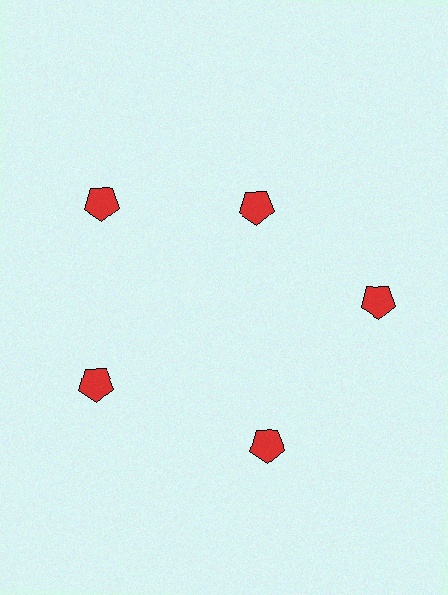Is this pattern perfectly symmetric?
No. The 5 red pentagons are arranged in a ring, but one element near the 1 o'clock position is pulled inward toward the center, breaking the 5-fold rotational symmetry.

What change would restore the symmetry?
The symmetry would be restored by moving it outward, back onto the ring so that all 5 pentagons sit at equal angles and equal distance from the center.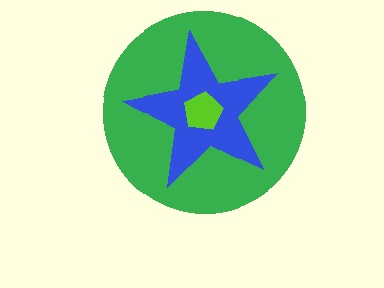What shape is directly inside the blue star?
The lime pentagon.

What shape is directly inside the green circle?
The blue star.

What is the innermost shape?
The lime pentagon.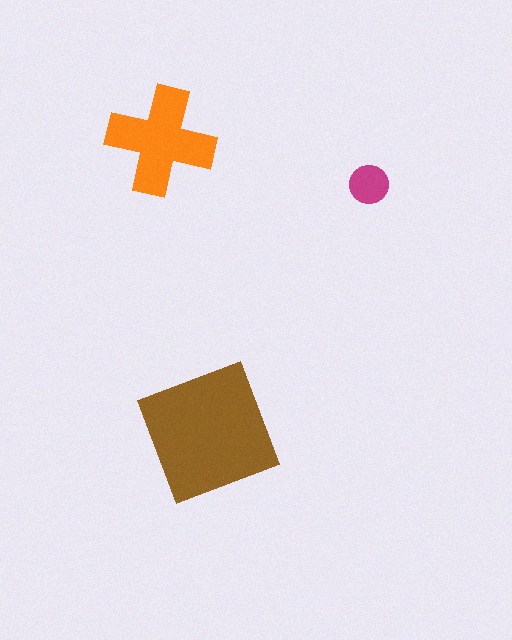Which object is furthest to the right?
The magenta circle is rightmost.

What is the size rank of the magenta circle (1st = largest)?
3rd.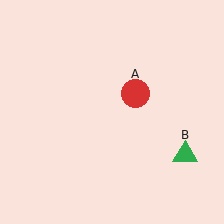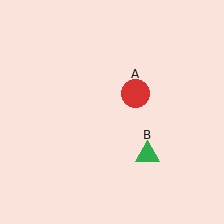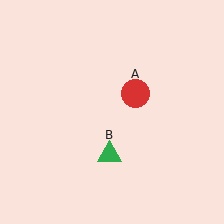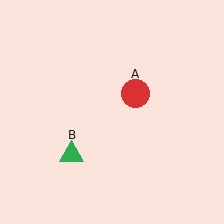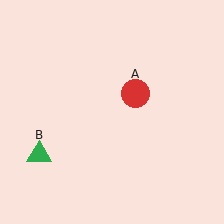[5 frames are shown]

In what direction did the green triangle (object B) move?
The green triangle (object B) moved left.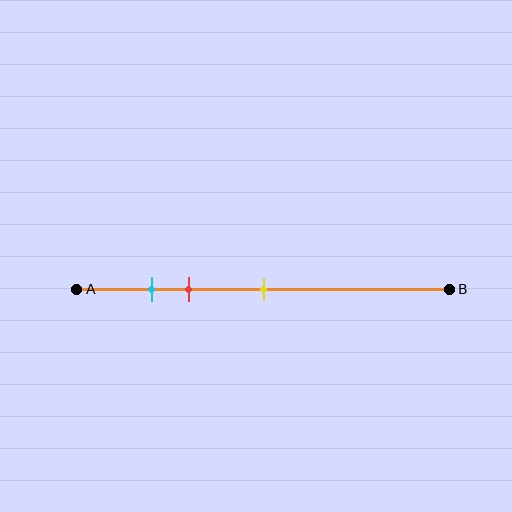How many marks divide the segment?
There are 3 marks dividing the segment.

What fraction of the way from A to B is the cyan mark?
The cyan mark is approximately 20% (0.2) of the way from A to B.